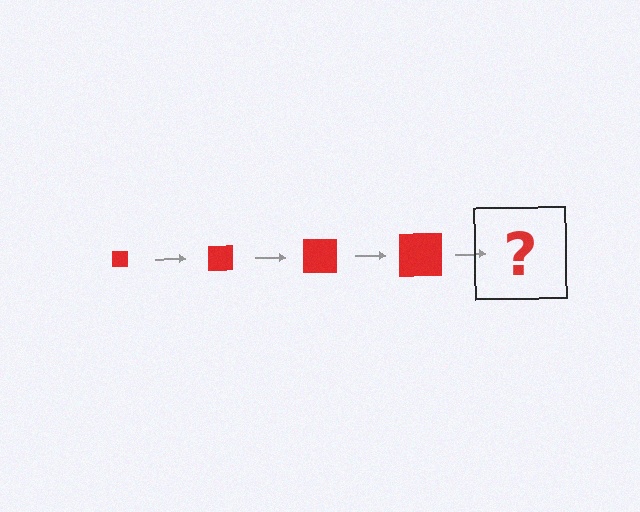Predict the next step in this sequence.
The next step is a red square, larger than the previous one.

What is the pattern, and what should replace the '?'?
The pattern is that the square gets progressively larger each step. The '?' should be a red square, larger than the previous one.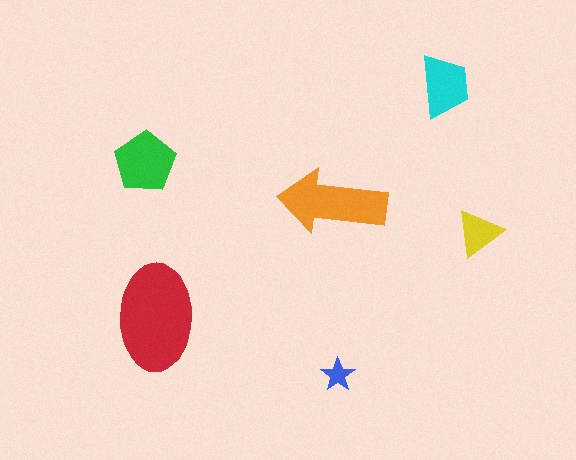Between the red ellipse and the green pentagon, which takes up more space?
The red ellipse.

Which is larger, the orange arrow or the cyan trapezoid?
The orange arrow.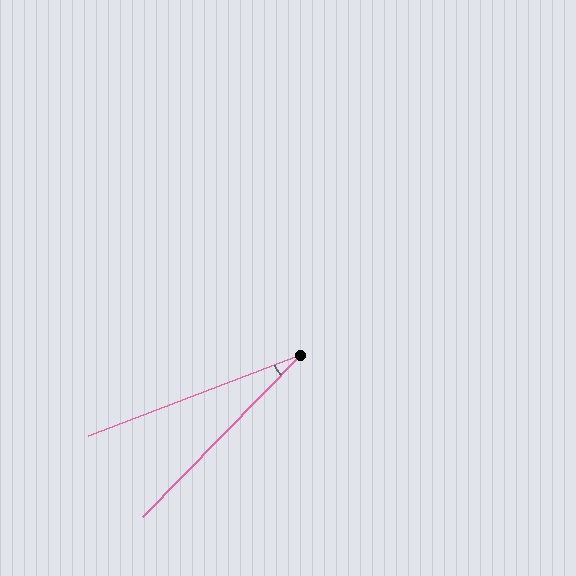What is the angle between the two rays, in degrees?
Approximately 25 degrees.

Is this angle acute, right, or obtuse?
It is acute.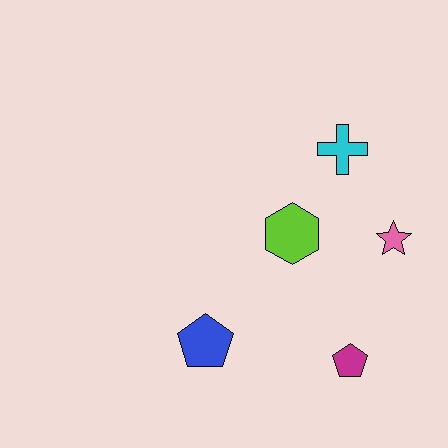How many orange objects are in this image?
There are no orange objects.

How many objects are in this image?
There are 5 objects.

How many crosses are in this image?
There is 1 cross.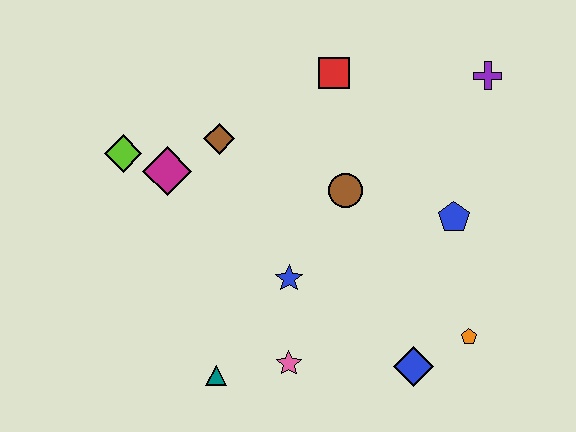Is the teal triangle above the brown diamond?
No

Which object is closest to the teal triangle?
The pink star is closest to the teal triangle.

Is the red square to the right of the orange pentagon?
No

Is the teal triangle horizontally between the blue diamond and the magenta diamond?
Yes